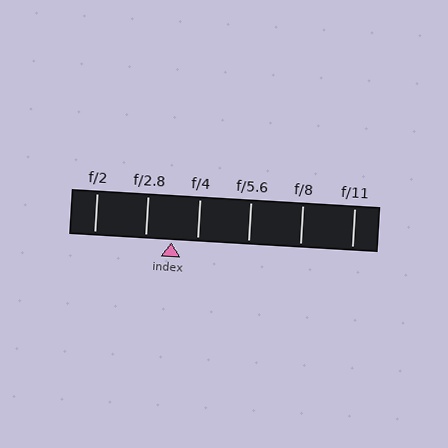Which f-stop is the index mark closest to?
The index mark is closest to f/4.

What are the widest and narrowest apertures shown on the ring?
The widest aperture shown is f/2 and the narrowest is f/11.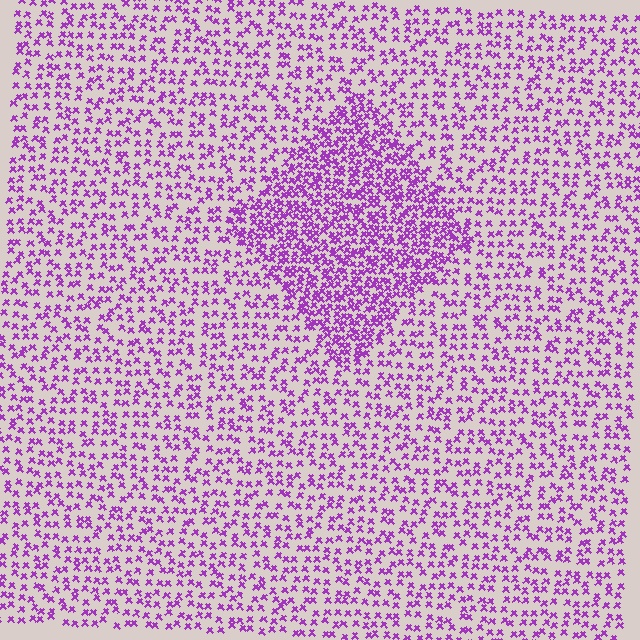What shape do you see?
I see a diamond.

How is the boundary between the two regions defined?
The boundary is defined by a change in element density (approximately 2.0x ratio). All elements are the same color, size, and shape.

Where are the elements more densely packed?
The elements are more densely packed inside the diamond boundary.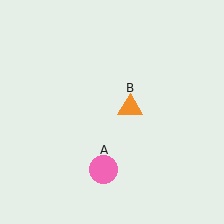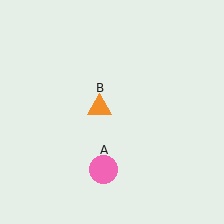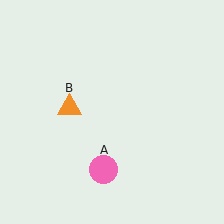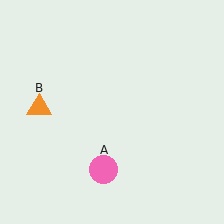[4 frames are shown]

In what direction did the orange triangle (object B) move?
The orange triangle (object B) moved left.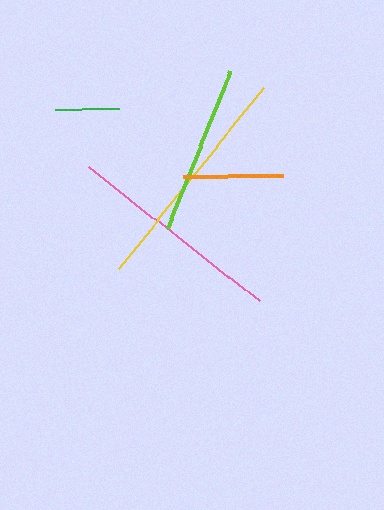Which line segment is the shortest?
The green line is the shortest at approximately 65 pixels.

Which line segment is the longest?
The yellow line is the longest at approximately 231 pixels.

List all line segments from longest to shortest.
From longest to shortest: yellow, pink, lime, orange, green.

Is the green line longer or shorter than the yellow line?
The yellow line is longer than the green line.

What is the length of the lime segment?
The lime segment is approximately 170 pixels long.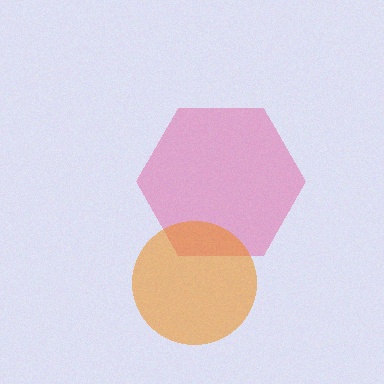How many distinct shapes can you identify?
There are 2 distinct shapes: a pink hexagon, an orange circle.